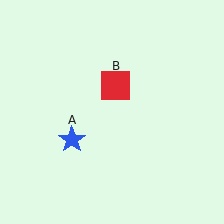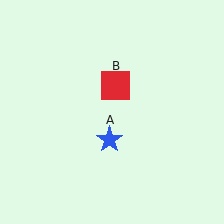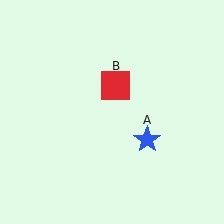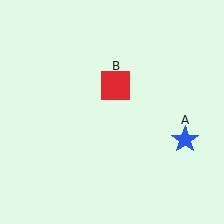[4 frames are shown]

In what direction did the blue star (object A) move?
The blue star (object A) moved right.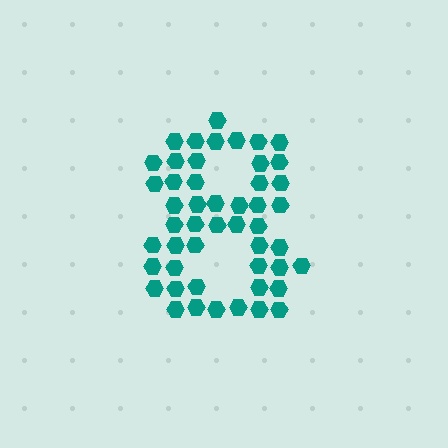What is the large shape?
The large shape is the digit 8.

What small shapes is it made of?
It is made of small hexagons.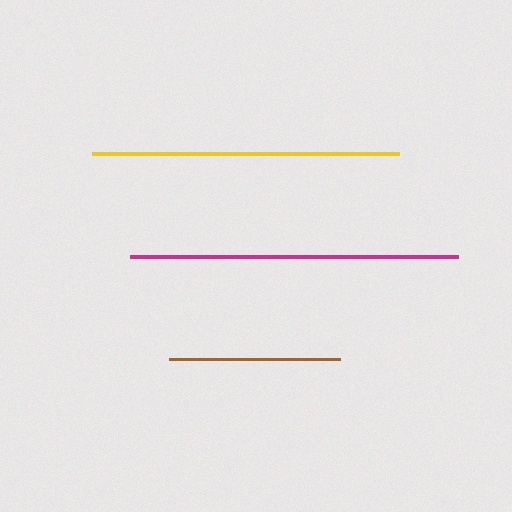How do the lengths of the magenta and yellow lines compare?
The magenta and yellow lines are approximately the same length.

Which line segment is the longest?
The magenta line is the longest at approximately 328 pixels.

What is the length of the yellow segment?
The yellow segment is approximately 308 pixels long.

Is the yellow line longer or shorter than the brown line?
The yellow line is longer than the brown line.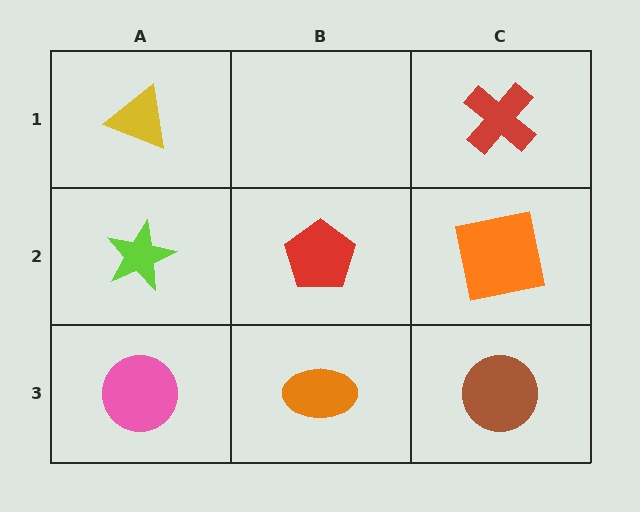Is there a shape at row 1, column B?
No, that cell is empty.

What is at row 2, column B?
A red pentagon.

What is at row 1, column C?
A red cross.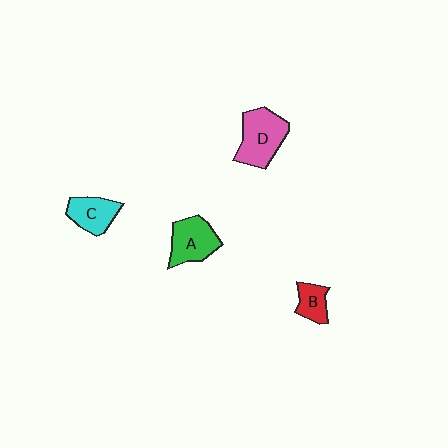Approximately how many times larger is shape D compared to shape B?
Approximately 2.1 times.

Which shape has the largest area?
Shape D (pink).